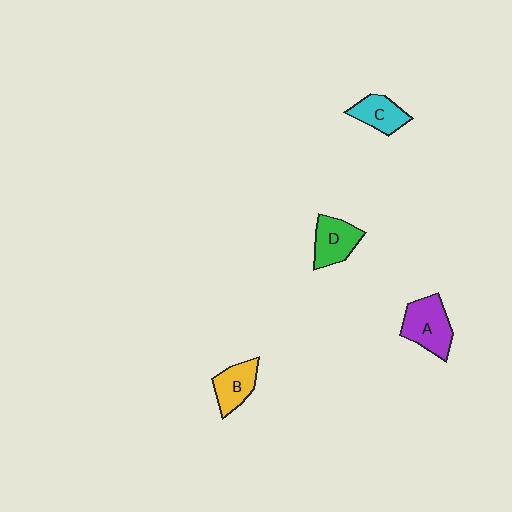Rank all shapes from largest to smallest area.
From largest to smallest: A (purple), D (green), B (yellow), C (cyan).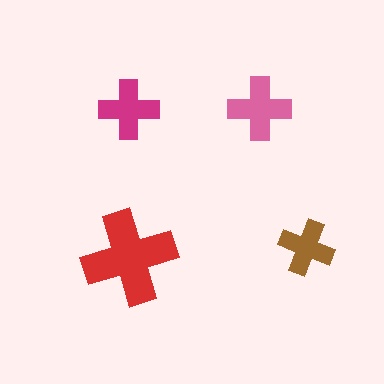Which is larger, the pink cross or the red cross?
The red one.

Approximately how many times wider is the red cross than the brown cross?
About 1.5 times wider.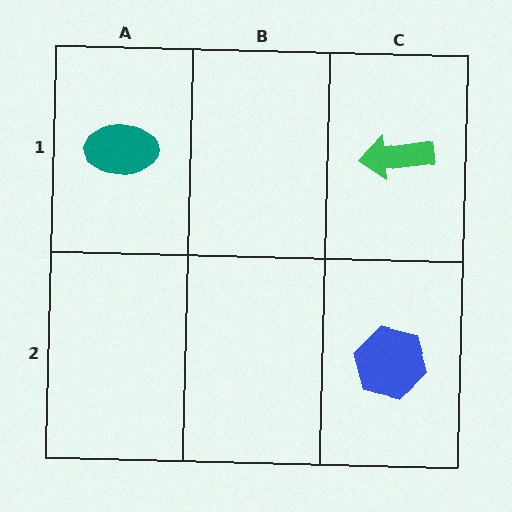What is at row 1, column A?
A teal ellipse.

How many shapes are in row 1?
2 shapes.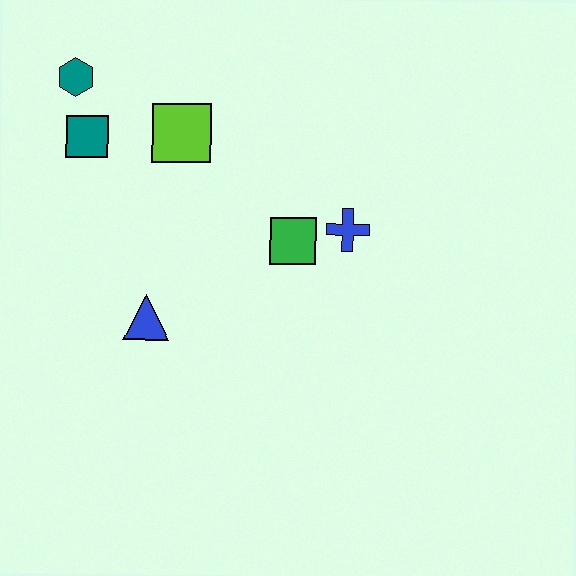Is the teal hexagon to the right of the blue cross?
No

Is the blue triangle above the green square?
No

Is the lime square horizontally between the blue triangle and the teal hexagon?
No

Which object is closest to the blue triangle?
The green square is closest to the blue triangle.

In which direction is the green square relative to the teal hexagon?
The green square is to the right of the teal hexagon.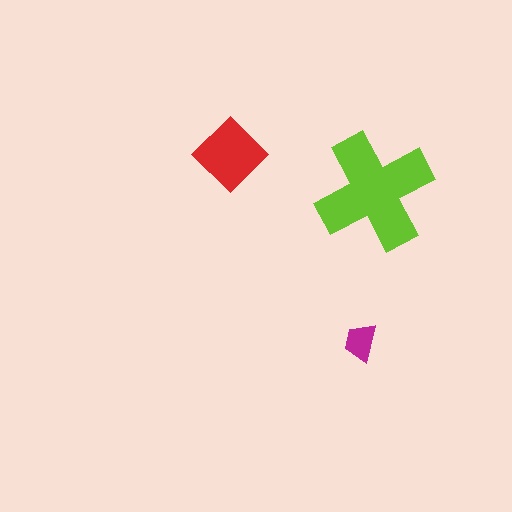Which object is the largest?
The lime cross.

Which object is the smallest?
The magenta trapezoid.